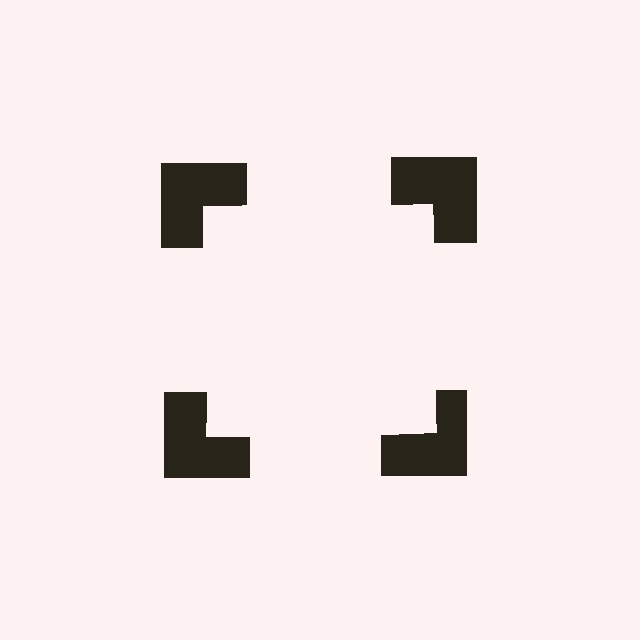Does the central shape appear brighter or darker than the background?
It typically appears slightly brighter than the background, even though no actual brightness change is drawn.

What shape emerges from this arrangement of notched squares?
An illusory square — its edges are inferred from the aligned wedge cuts in the notched squares, not physically drawn.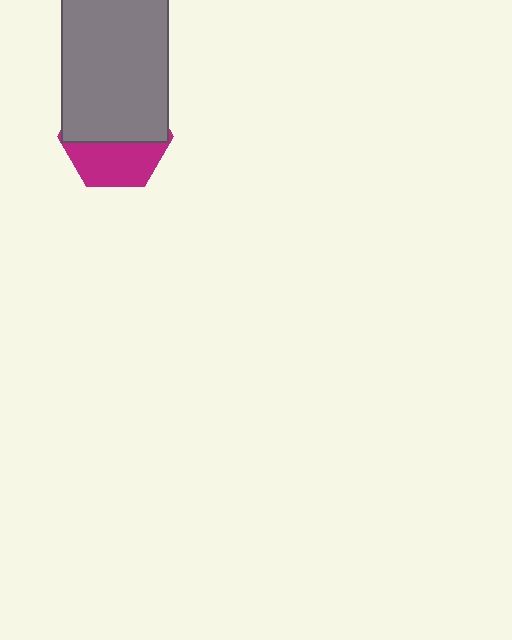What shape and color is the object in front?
The object in front is a gray rectangle.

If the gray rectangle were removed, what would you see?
You would see the complete magenta hexagon.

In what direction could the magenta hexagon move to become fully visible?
The magenta hexagon could move down. That would shift it out from behind the gray rectangle entirely.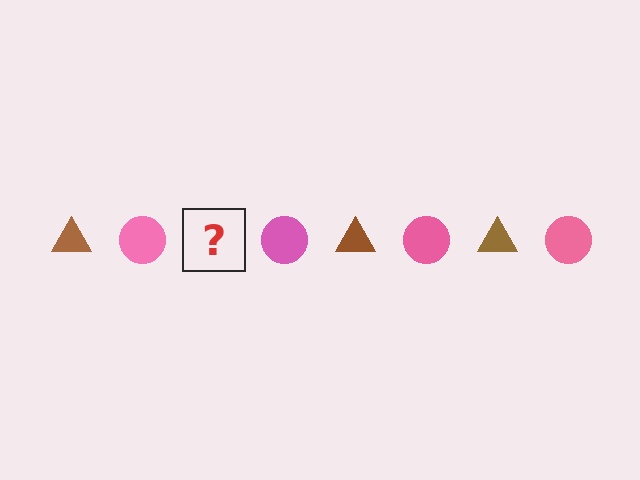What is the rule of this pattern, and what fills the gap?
The rule is that the pattern alternates between brown triangle and pink circle. The gap should be filled with a brown triangle.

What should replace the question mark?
The question mark should be replaced with a brown triangle.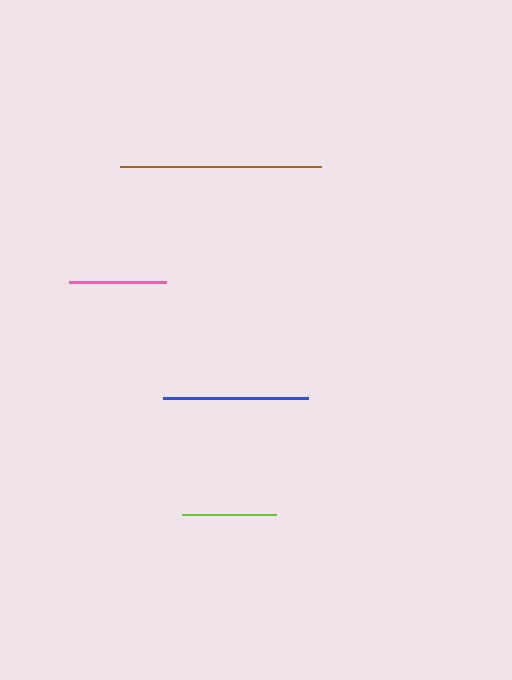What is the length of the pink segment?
The pink segment is approximately 97 pixels long.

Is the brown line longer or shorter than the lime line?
The brown line is longer than the lime line.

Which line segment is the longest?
The brown line is the longest at approximately 201 pixels.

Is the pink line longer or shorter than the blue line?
The blue line is longer than the pink line.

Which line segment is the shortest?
The lime line is the shortest at approximately 94 pixels.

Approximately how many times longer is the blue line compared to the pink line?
The blue line is approximately 1.5 times the length of the pink line.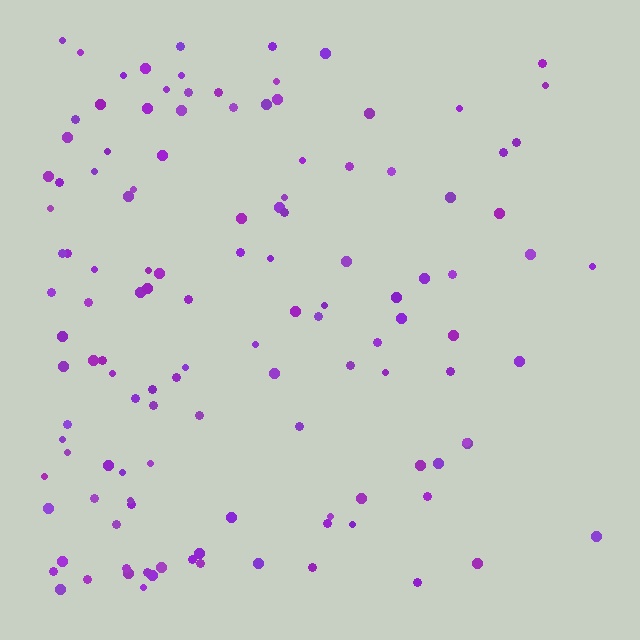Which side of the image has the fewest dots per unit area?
The right.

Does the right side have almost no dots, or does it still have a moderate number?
Still a moderate number, just noticeably fewer than the left.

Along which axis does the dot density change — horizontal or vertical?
Horizontal.